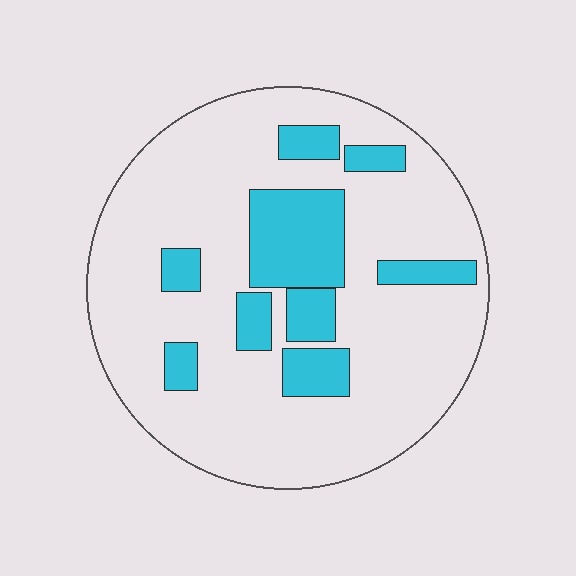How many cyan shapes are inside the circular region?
9.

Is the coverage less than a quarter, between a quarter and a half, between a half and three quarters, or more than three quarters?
Less than a quarter.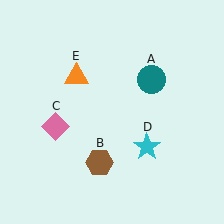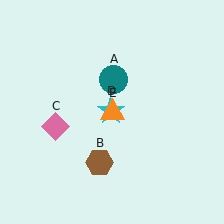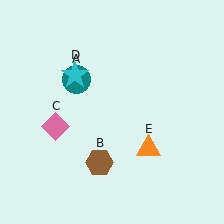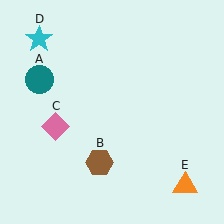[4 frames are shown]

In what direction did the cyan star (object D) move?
The cyan star (object D) moved up and to the left.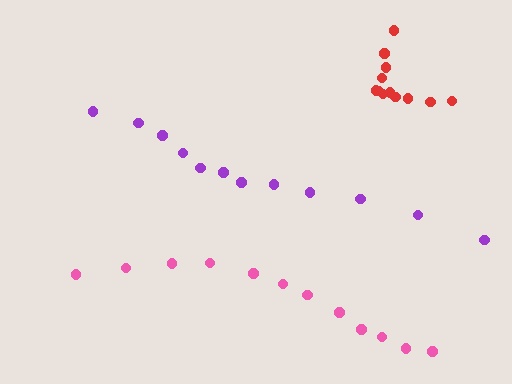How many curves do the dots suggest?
There are 3 distinct paths.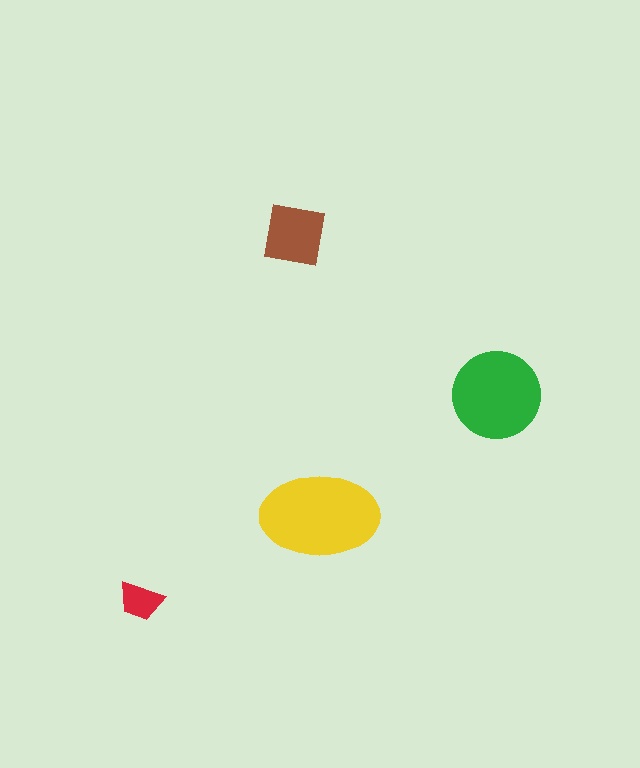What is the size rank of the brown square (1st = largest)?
3rd.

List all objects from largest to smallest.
The yellow ellipse, the green circle, the brown square, the red trapezoid.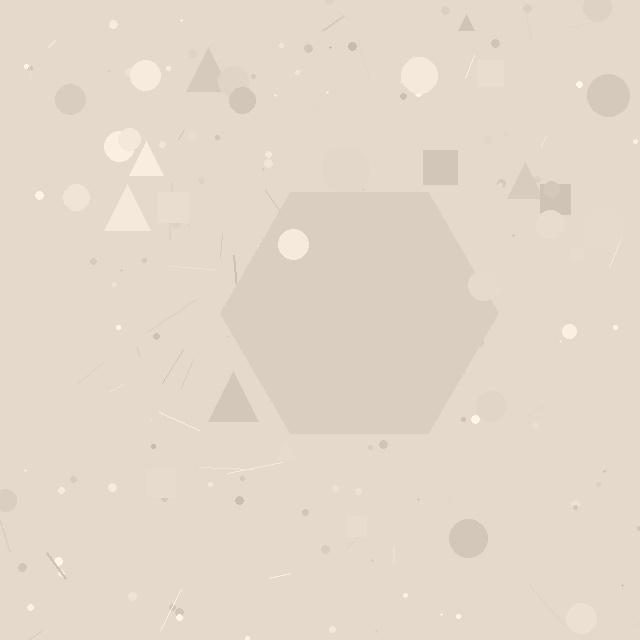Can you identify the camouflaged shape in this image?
The camouflaged shape is a hexagon.